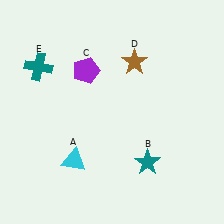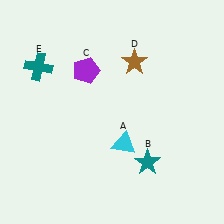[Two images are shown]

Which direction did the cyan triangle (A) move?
The cyan triangle (A) moved right.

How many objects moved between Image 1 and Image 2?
1 object moved between the two images.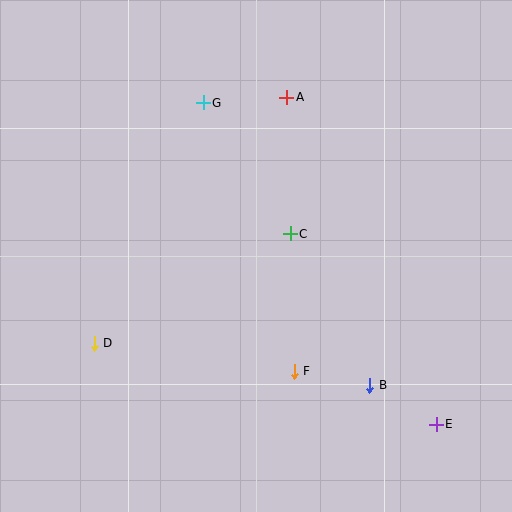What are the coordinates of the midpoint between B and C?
The midpoint between B and C is at (330, 309).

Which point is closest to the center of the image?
Point C at (290, 234) is closest to the center.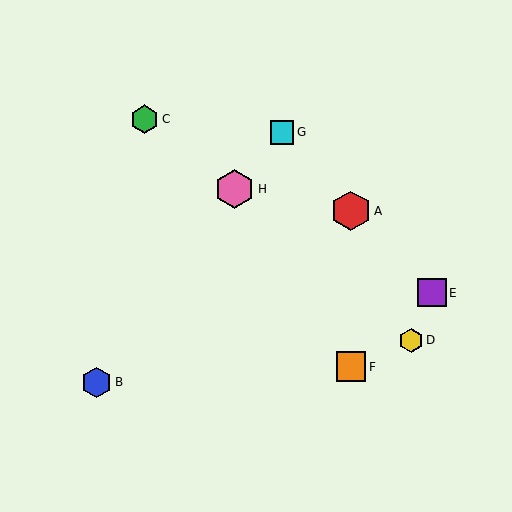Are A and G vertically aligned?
No, A is at x≈351 and G is at x≈282.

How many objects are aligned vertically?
2 objects (A, F) are aligned vertically.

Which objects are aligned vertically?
Objects A, F are aligned vertically.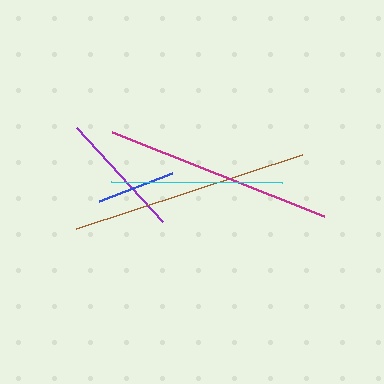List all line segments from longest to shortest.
From longest to shortest: brown, magenta, cyan, purple, blue.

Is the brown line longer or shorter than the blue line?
The brown line is longer than the blue line.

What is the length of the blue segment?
The blue segment is approximately 78 pixels long.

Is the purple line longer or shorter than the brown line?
The brown line is longer than the purple line.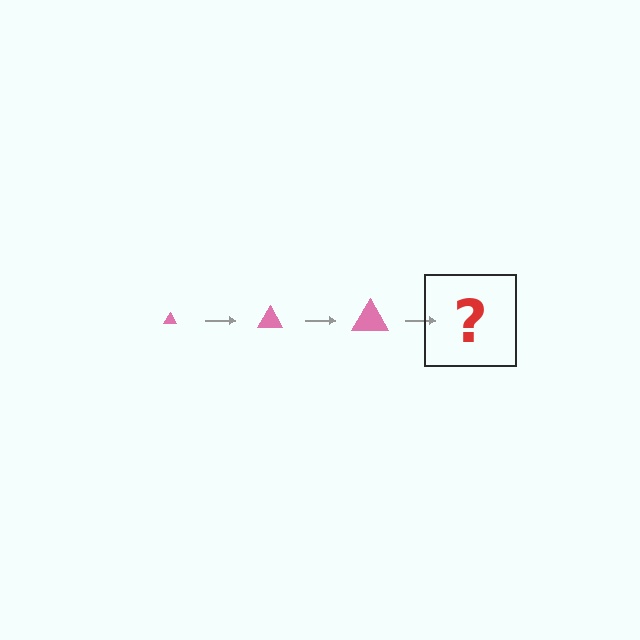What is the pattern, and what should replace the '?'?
The pattern is that the triangle gets progressively larger each step. The '?' should be a pink triangle, larger than the previous one.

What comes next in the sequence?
The next element should be a pink triangle, larger than the previous one.